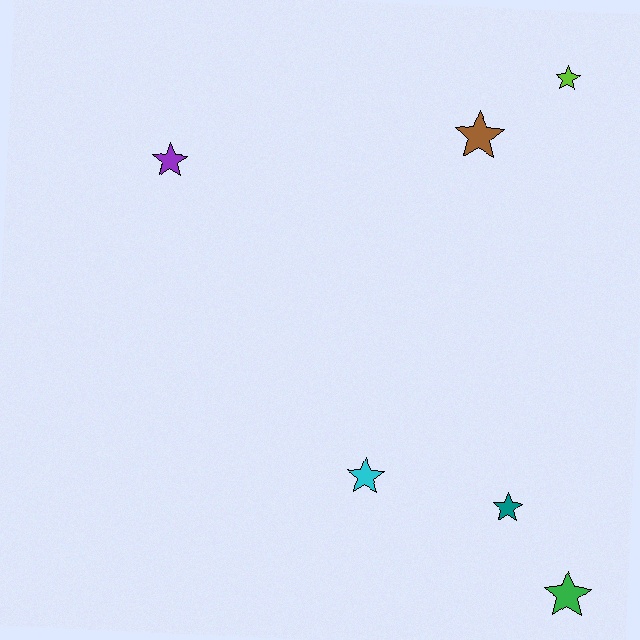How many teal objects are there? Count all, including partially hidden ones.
There is 1 teal object.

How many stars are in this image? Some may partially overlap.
There are 6 stars.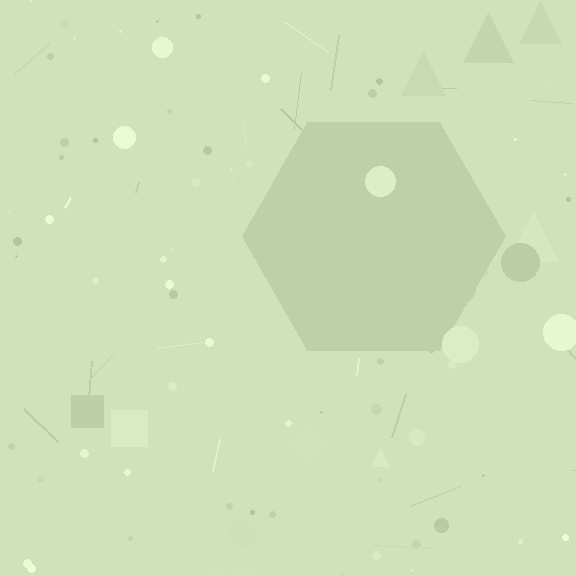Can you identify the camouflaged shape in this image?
The camouflaged shape is a hexagon.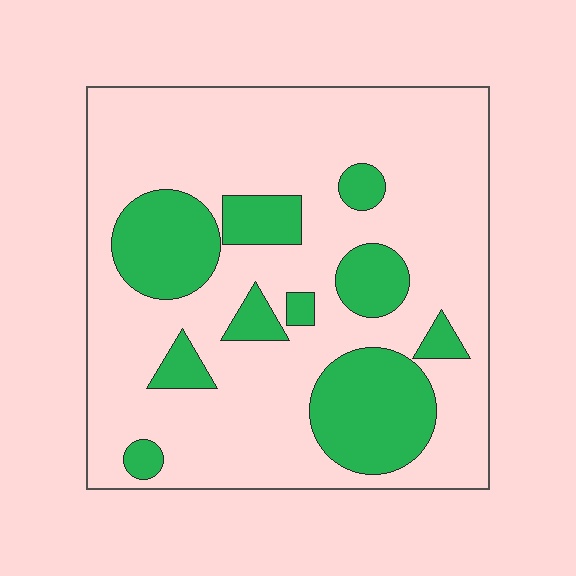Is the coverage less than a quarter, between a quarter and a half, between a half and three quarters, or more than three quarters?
Between a quarter and a half.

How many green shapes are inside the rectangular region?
10.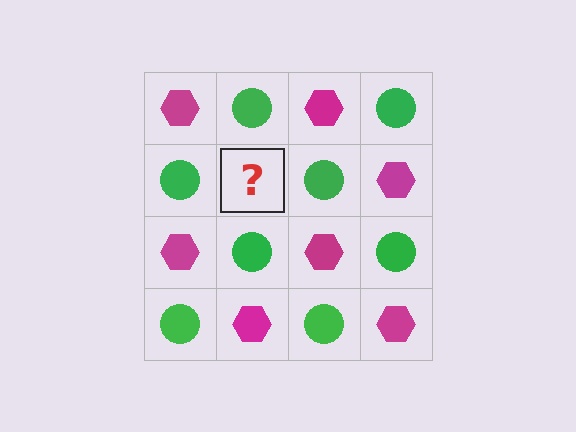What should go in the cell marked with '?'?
The missing cell should contain a magenta hexagon.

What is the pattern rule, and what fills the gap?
The rule is that it alternates magenta hexagon and green circle in a checkerboard pattern. The gap should be filled with a magenta hexagon.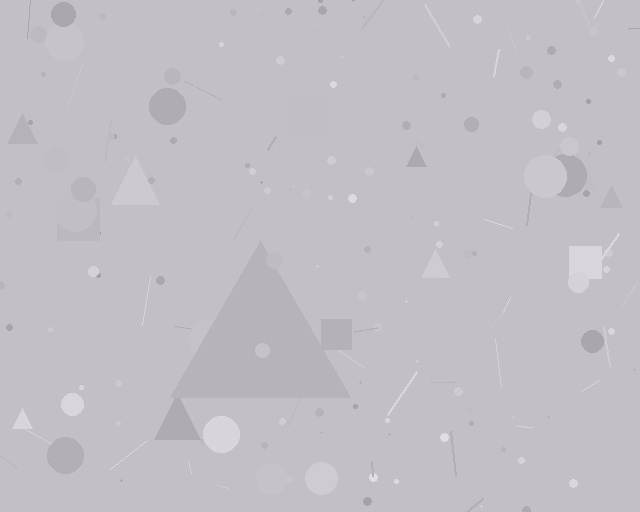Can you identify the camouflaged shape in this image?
The camouflaged shape is a triangle.